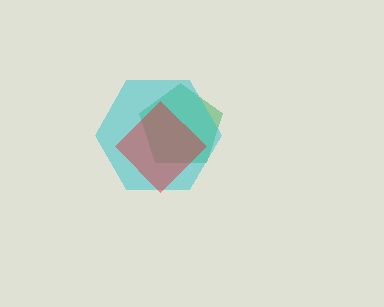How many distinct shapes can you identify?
There are 3 distinct shapes: a green pentagon, a cyan hexagon, a red diamond.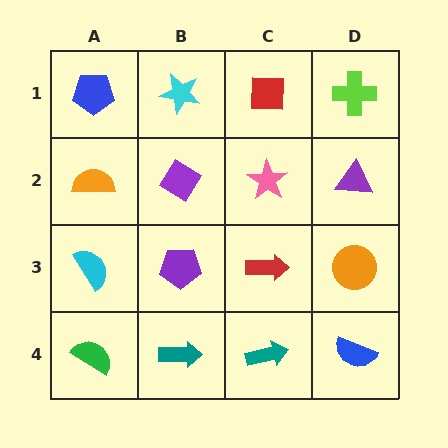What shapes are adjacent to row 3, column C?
A pink star (row 2, column C), a teal arrow (row 4, column C), a purple pentagon (row 3, column B), an orange circle (row 3, column D).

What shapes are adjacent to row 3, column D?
A purple triangle (row 2, column D), a blue semicircle (row 4, column D), a red arrow (row 3, column C).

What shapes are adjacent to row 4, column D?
An orange circle (row 3, column D), a teal arrow (row 4, column C).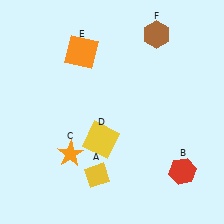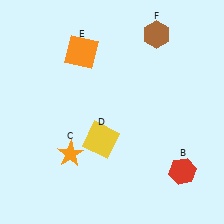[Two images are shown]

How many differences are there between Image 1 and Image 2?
There is 1 difference between the two images.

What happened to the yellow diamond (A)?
The yellow diamond (A) was removed in Image 2. It was in the bottom-left area of Image 1.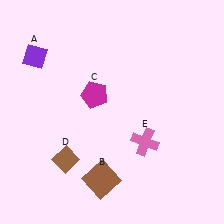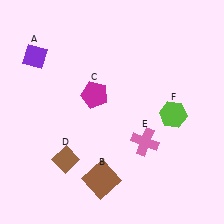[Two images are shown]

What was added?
A lime hexagon (F) was added in Image 2.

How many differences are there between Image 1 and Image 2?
There is 1 difference between the two images.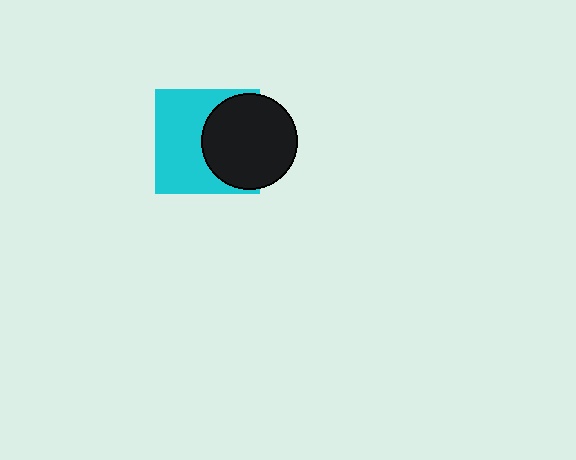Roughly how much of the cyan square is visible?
About half of it is visible (roughly 57%).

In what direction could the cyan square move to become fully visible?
The cyan square could move left. That would shift it out from behind the black circle entirely.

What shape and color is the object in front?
The object in front is a black circle.